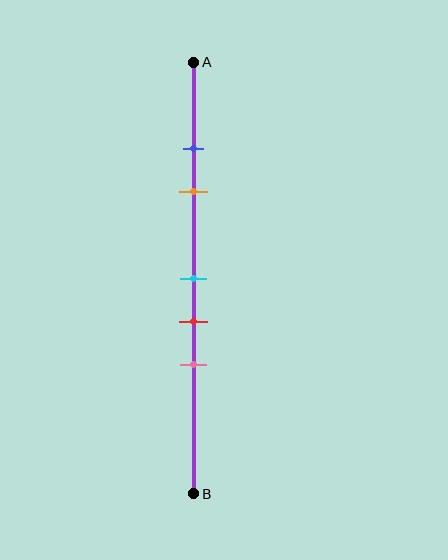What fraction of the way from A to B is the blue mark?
The blue mark is approximately 20% (0.2) of the way from A to B.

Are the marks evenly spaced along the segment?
No, the marks are not evenly spaced.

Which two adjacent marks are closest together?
The blue and orange marks are the closest adjacent pair.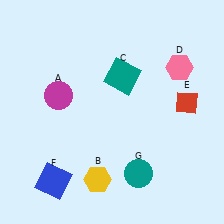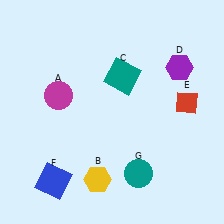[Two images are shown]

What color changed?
The hexagon (D) changed from pink in Image 1 to purple in Image 2.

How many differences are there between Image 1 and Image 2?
There is 1 difference between the two images.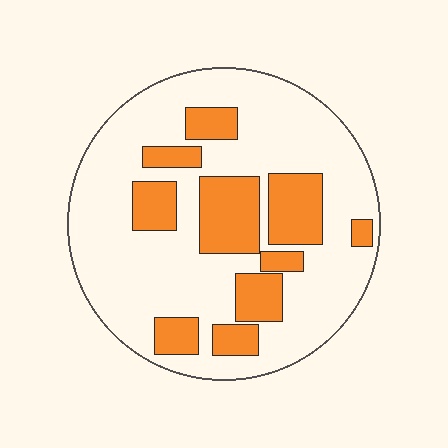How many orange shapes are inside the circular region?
10.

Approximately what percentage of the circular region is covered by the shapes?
Approximately 25%.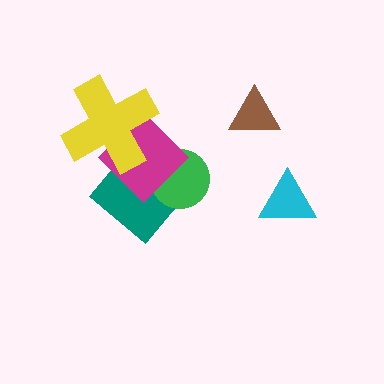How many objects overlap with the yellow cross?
2 objects overlap with the yellow cross.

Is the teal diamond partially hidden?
Yes, it is partially covered by another shape.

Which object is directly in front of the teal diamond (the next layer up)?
The green circle is directly in front of the teal diamond.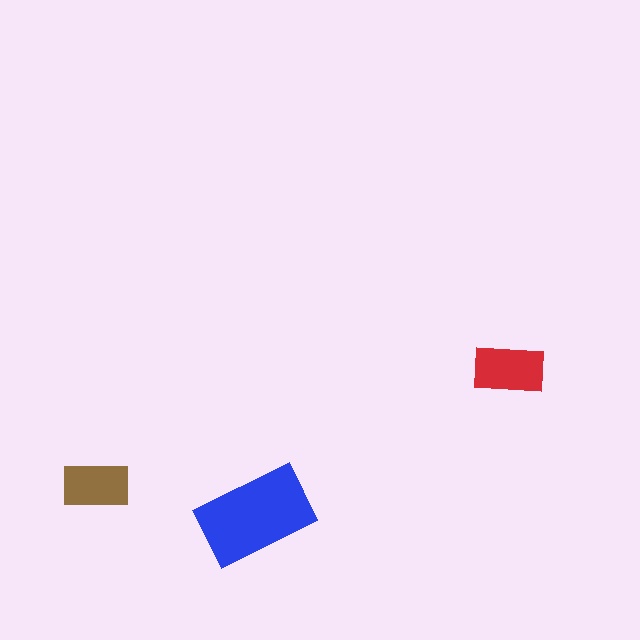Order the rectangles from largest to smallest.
the blue one, the red one, the brown one.